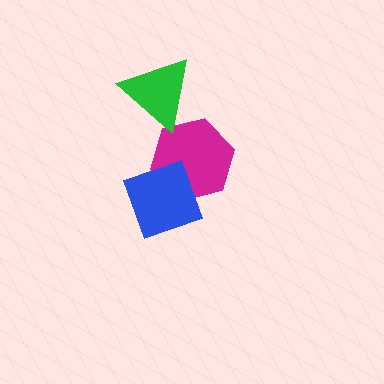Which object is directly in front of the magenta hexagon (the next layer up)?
The green triangle is directly in front of the magenta hexagon.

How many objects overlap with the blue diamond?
1 object overlaps with the blue diamond.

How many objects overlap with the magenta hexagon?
2 objects overlap with the magenta hexagon.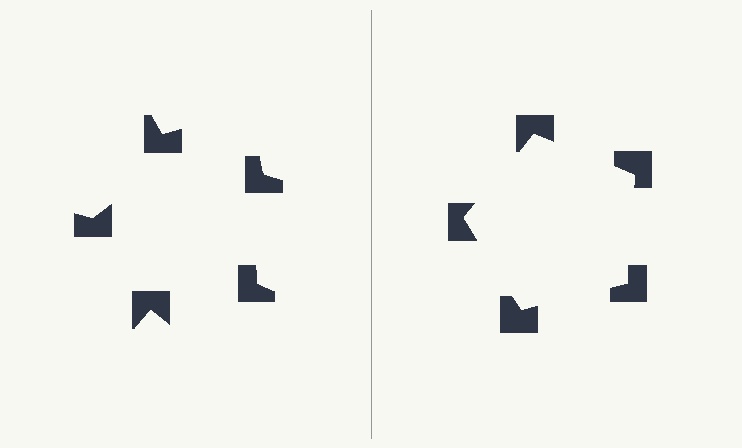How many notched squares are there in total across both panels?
10 — 5 on each side.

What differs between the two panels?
The notched squares are positioned identically on both sides; only the wedge orientations differ. On the right they align to a pentagon; on the left they are misaligned.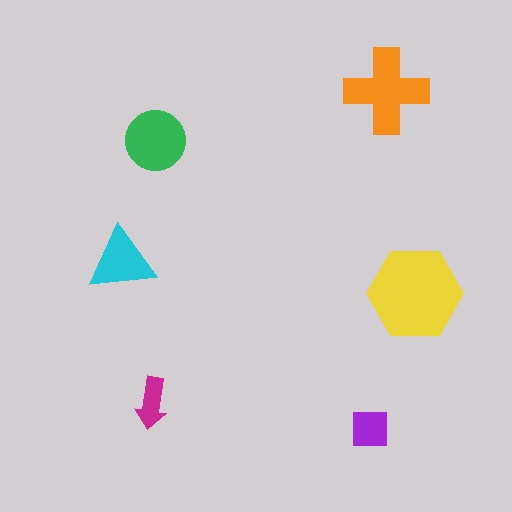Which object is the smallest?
The magenta arrow.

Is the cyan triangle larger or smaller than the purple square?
Larger.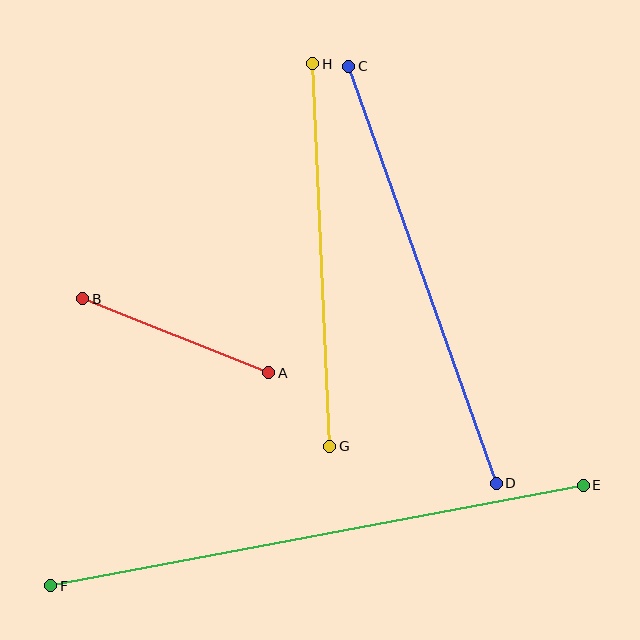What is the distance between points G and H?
The distance is approximately 383 pixels.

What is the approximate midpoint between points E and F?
The midpoint is at approximately (317, 535) pixels.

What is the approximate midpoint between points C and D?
The midpoint is at approximately (423, 275) pixels.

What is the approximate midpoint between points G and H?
The midpoint is at approximately (321, 255) pixels.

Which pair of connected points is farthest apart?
Points E and F are farthest apart.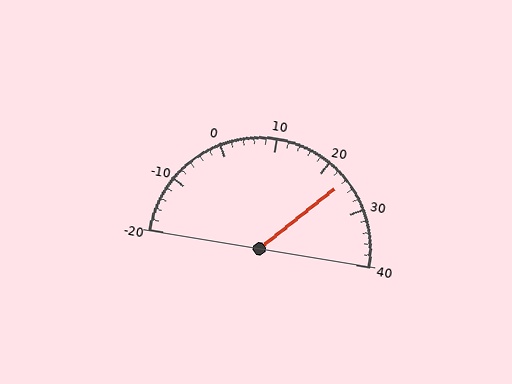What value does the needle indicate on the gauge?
The needle indicates approximately 24.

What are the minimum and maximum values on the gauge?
The gauge ranges from -20 to 40.